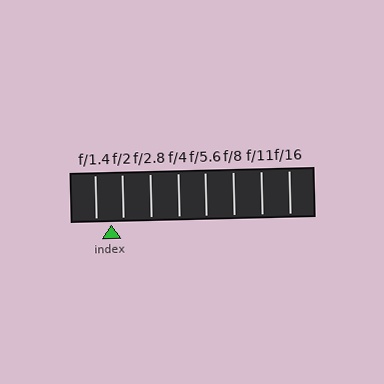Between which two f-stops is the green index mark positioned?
The index mark is between f/1.4 and f/2.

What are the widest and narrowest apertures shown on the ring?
The widest aperture shown is f/1.4 and the narrowest is f/16.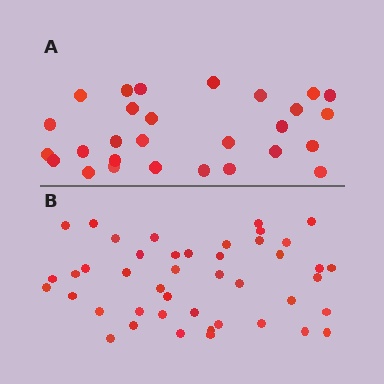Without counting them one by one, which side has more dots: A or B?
Region B (the bottom region) has more dots.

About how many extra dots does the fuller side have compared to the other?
Region B has approximately 15 more dots than region A.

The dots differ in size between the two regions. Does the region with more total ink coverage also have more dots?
No. Region A has more total ink coverage because its dots are larger, but region B actually contains more individual dots. Total area can be misleading — the number of items is what matters here.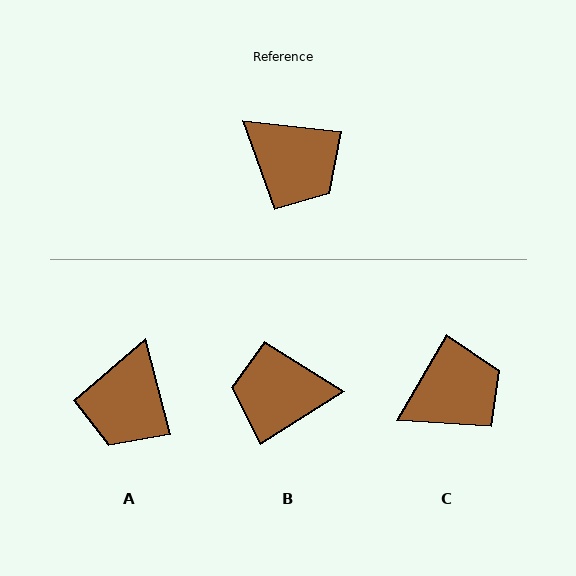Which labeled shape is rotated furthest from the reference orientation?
B, about 142 degrees away.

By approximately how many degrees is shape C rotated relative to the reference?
Approximately 67 degrees counter-clockwise.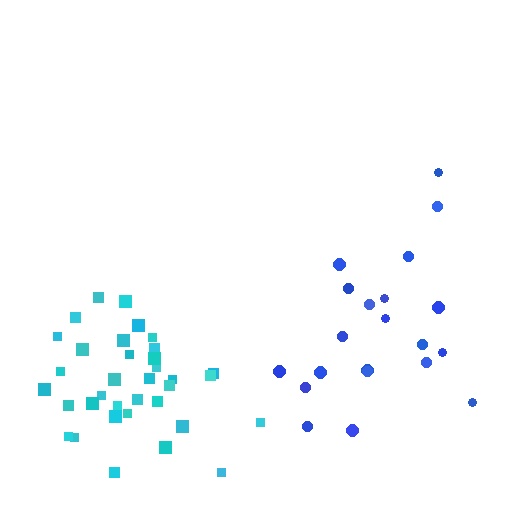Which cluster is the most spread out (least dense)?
Blue.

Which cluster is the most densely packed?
Cyan.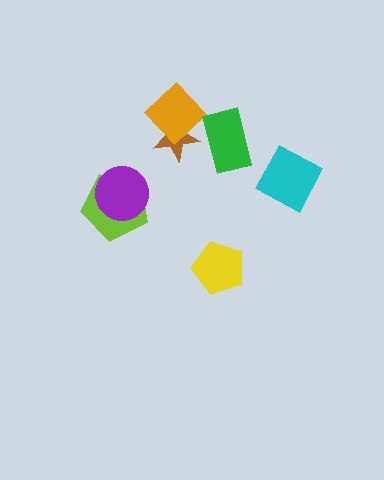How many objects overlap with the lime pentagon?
1 object overlaps with the lime pentagon.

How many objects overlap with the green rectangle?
0 objects overlap with the green rectangle.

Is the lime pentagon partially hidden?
Yes, it is partially covered by another shape.